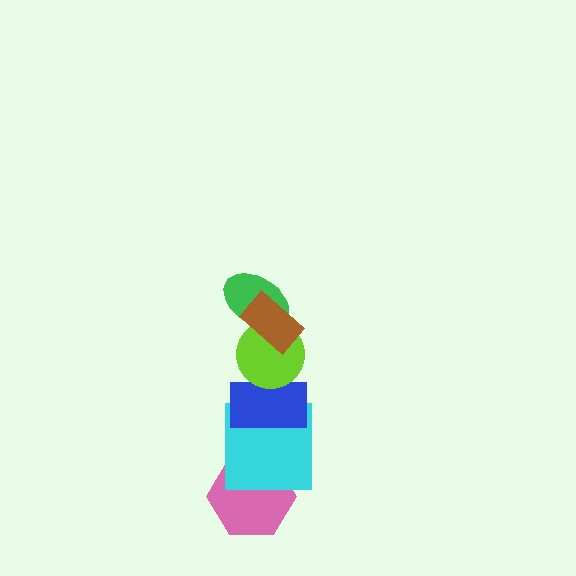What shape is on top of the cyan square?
The blue rectangle is on top of the cyan square.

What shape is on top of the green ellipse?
The brown rectangle is on top of the green ellipse.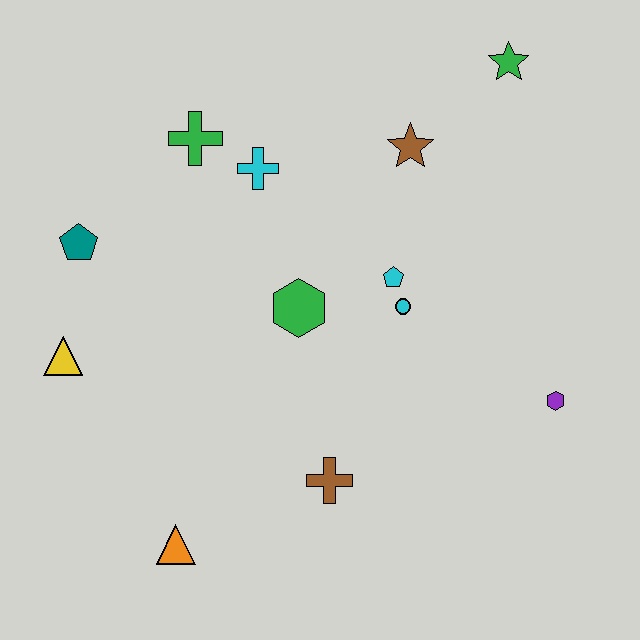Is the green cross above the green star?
No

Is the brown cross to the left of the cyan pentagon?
Yes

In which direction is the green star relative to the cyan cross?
The green star is to the right of the cyan cross.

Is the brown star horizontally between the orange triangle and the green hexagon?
No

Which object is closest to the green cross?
The cyan cross is closest to the green cross.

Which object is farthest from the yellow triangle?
The green star is farthest from the yellow triangle.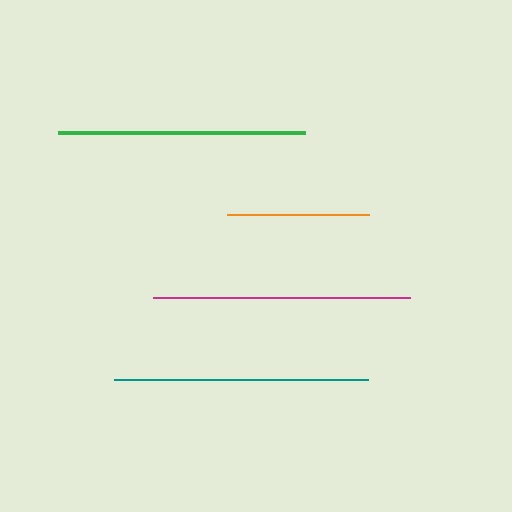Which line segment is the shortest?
The orange line is the shortest at approximately 142 pixels.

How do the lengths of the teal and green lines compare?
The teal and green lines are approximately the same length.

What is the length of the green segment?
The green segment is approximately 247 pixels long.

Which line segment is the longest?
The magenta line is the longest at approximately 258 pixels.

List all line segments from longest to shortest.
From longest to shortest: magenta, teal, green, orange.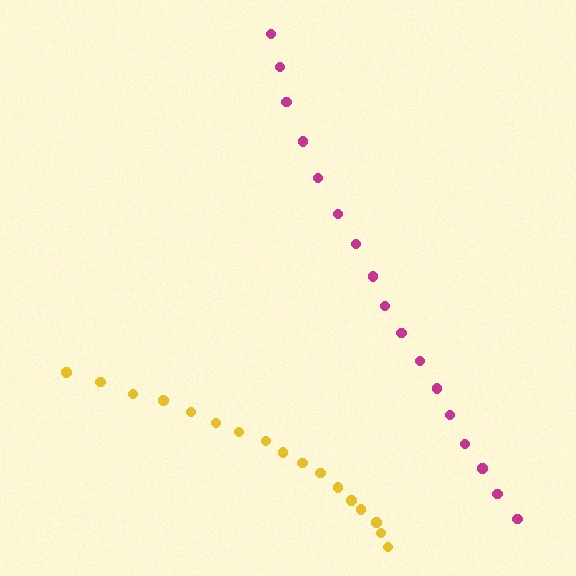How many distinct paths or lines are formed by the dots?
There are 2 distinct paths.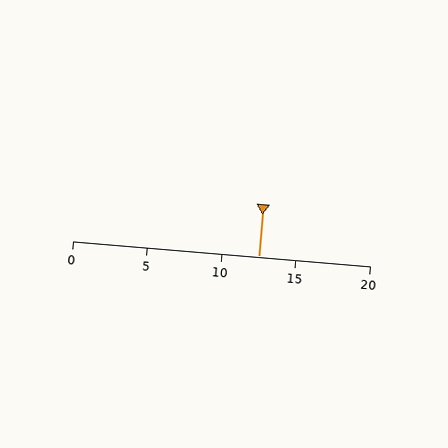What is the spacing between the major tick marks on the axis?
The major ticks are spaced 5 apart.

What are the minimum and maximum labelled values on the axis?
The axis runs from 0 to 20.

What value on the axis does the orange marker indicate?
The marker indicates approximately 12.5.